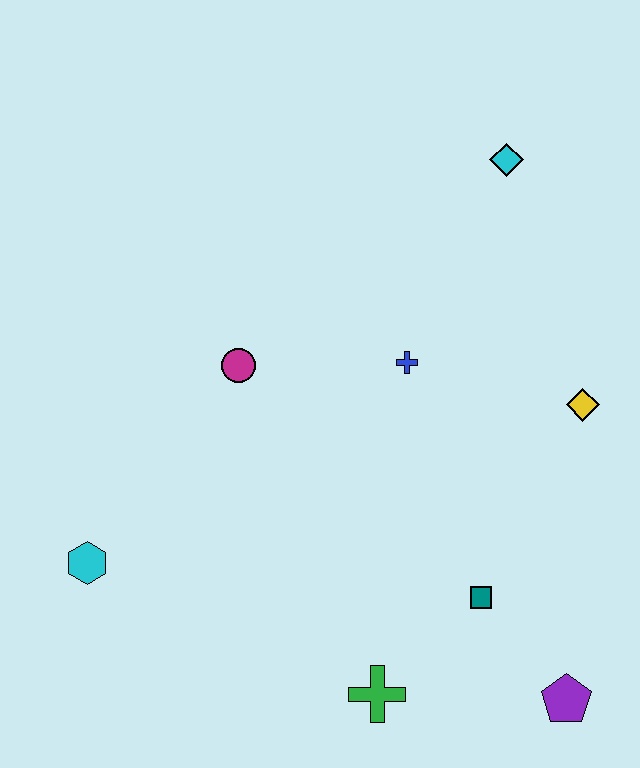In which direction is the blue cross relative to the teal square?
The blue cross is above the teal square.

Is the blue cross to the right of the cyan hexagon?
Yes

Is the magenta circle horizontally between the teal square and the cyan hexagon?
Yes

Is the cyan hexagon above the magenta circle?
No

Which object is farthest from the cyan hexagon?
The cyan diamond is farthest from the cyan hexagon.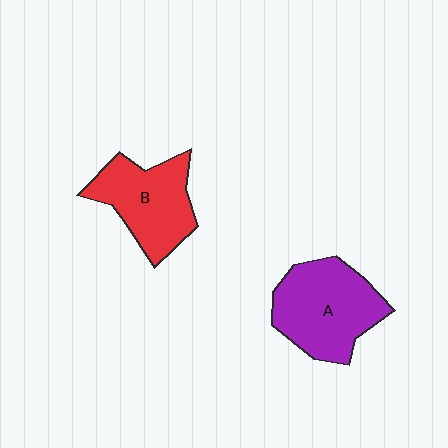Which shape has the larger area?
Shape A (purple).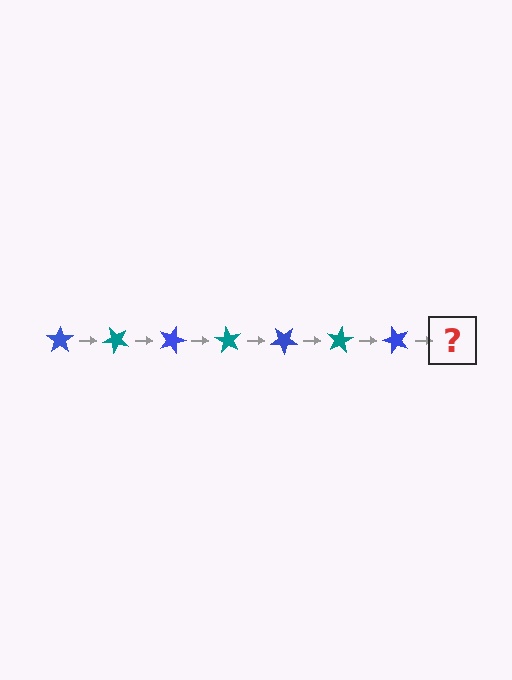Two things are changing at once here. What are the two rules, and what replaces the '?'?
The two rules are that it rotates 45 degrees each step and the color cycles through blue and teal. The '?' should be a teal star, rotated 315 degrees from the start.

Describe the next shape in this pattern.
It should be a teal star, rotated 315 degrees from the start.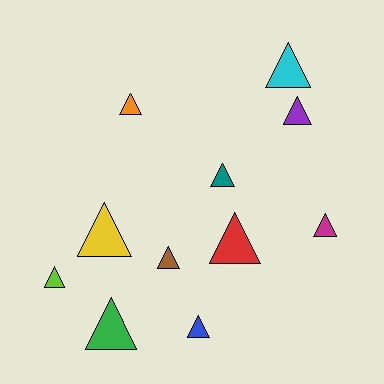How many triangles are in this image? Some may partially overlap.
There are 11 triangles.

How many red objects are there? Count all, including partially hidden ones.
There is 1 red object.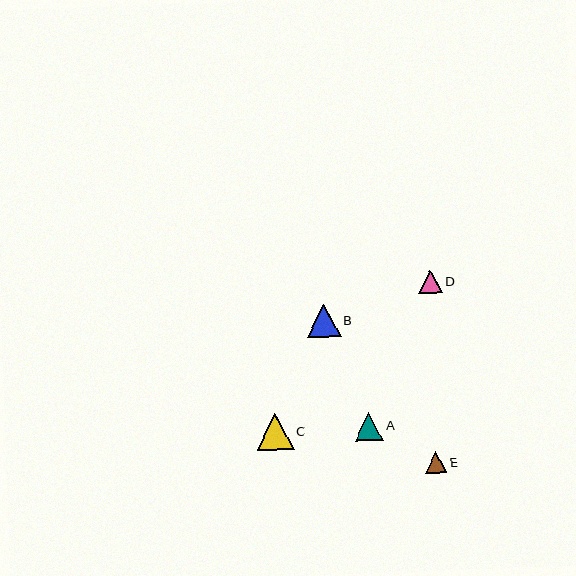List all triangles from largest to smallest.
From largest to smallest: C, B, A, D, E.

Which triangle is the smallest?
Triangle E is the smallest with a size of approximately 21 pixels.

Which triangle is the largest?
Triangle C is the largest with a size of approximately 36 pixels.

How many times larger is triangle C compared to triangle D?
Triangle C is approximately 1.5 times the size of triangle D.